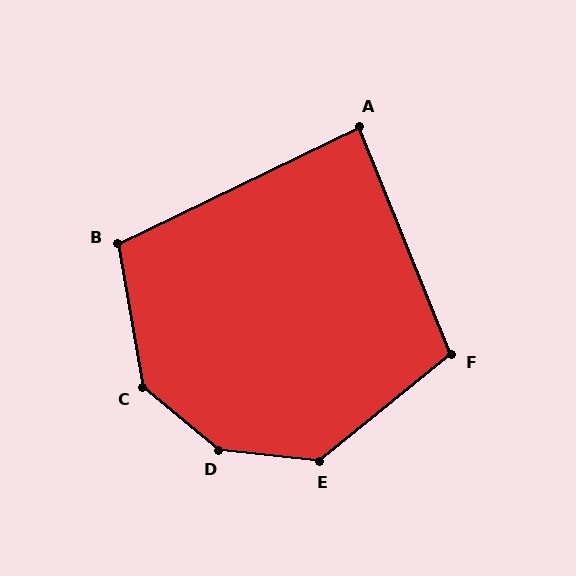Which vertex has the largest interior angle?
D, at approximately 147 degrees.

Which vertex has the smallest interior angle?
A, at approximately 86 degrees.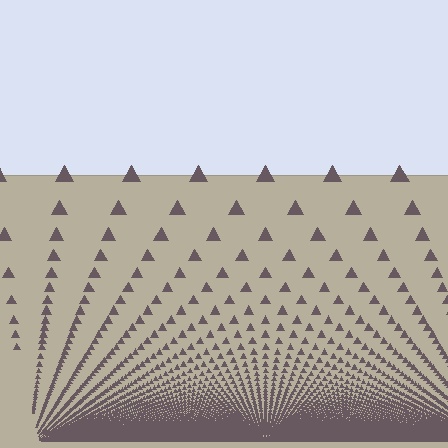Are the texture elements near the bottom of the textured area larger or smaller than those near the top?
Smaller. The gradient is inverted — elements near the bottom are smaller and denser.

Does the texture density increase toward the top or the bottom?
Density increases toward the bottom.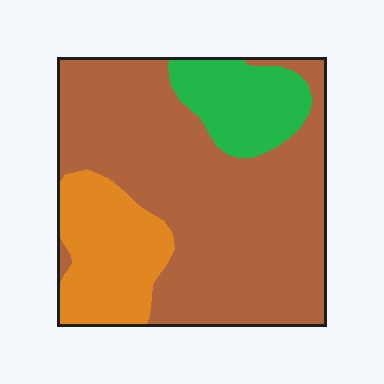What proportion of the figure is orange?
Orange takes up about one fifth (1/5) of the figure.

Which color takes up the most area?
Brown, at roughly 65%.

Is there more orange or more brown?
Brown.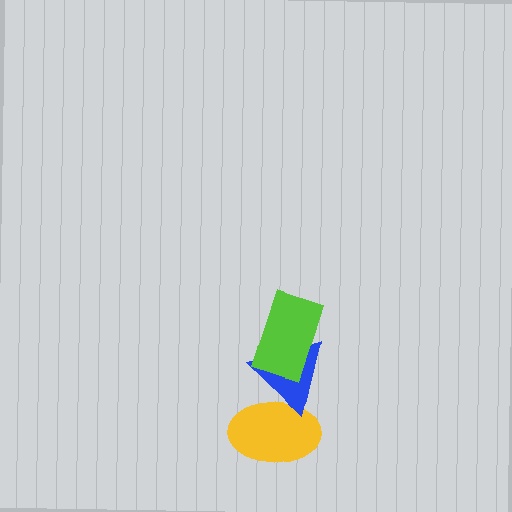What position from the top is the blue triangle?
The blue triangle is 2nd from the top.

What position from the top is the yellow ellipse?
The yellow ellipse is 3rd from the top.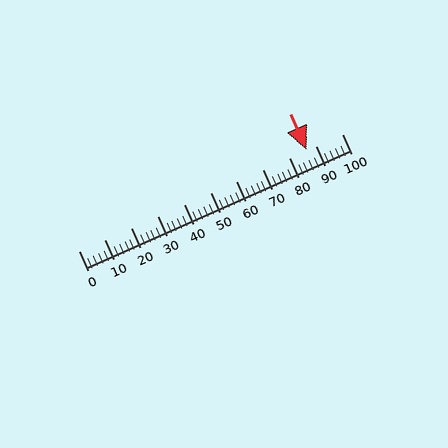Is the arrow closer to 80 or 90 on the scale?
The arrow is closer to 90.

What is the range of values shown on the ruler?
The ruler shows values from 0 to 100.